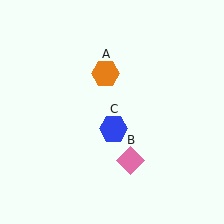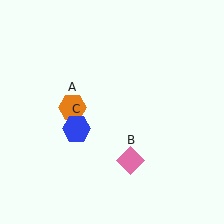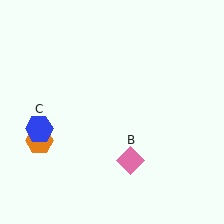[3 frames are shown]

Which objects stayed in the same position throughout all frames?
Pink diamond (object B) remained stationary.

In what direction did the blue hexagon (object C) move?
The blue hexagon (object C) moved left.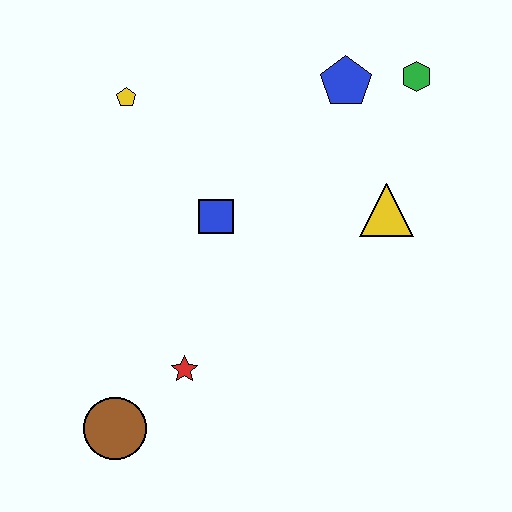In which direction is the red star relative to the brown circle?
The red star is to the right of the brown circle.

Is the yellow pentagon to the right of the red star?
No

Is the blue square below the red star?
No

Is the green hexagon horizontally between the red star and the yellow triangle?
No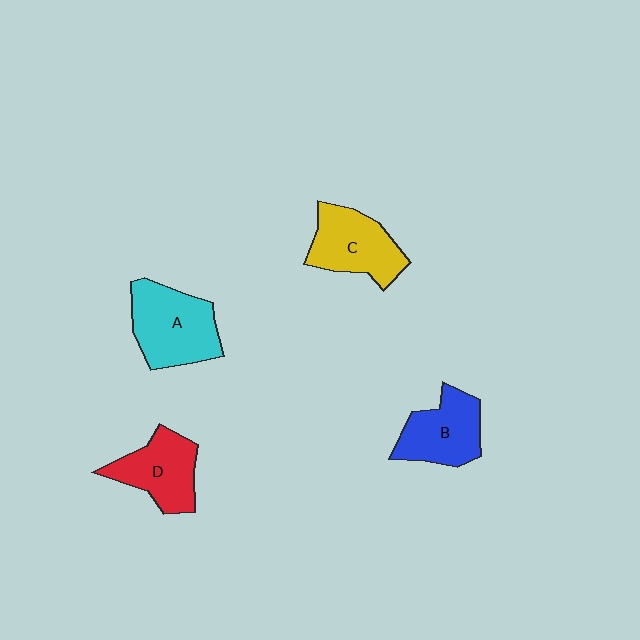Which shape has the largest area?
Shape A (cyan).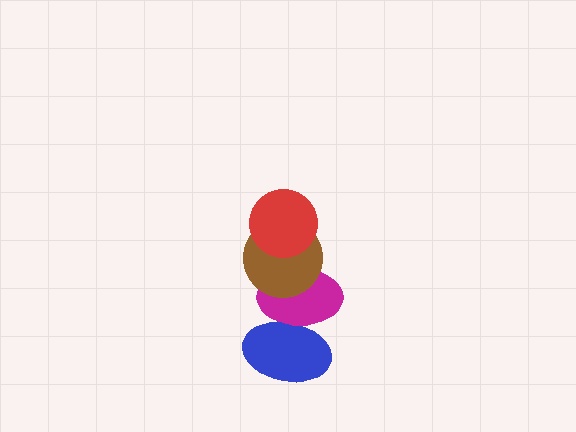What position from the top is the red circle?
The red circle is 1st from the top.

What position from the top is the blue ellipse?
The blue ellipse is 4th from the top.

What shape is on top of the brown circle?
The red circle is on top of the brown circle.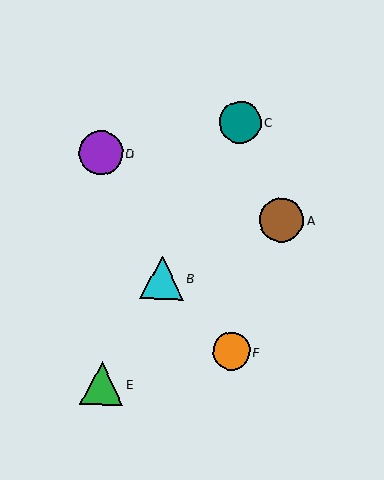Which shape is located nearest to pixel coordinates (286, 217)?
The brown circle (labeled A) at (281, 220) is nearest to that location.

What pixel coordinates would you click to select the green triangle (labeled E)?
Click at (102, 383) to select the green triangle E.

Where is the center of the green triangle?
The center of the green triangle is at (102, 383).